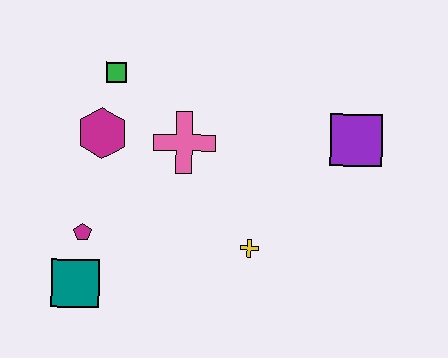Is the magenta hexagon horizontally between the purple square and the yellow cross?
No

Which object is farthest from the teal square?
The purple square is farthest from the teal square.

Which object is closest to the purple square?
The yellow cross is closest to the purple square.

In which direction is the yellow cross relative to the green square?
The yellow cross is below the green square.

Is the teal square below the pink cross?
Yes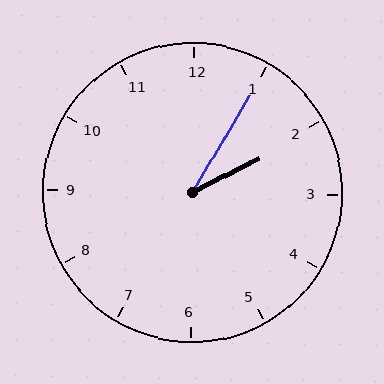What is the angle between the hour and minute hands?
Approximately 32 degrees.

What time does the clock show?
2:05.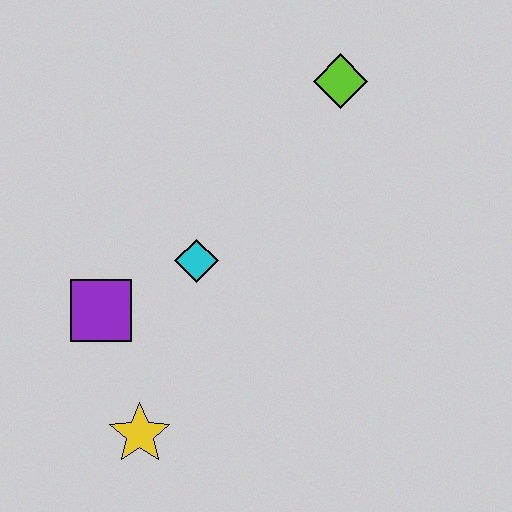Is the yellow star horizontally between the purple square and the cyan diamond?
Yes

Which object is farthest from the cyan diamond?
The lime diamond is farthest from the cyan diamond.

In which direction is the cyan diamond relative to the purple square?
The cyan diamond is to the right of the purple square.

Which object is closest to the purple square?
The cyan diamond is closest to the purple square.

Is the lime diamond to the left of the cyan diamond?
No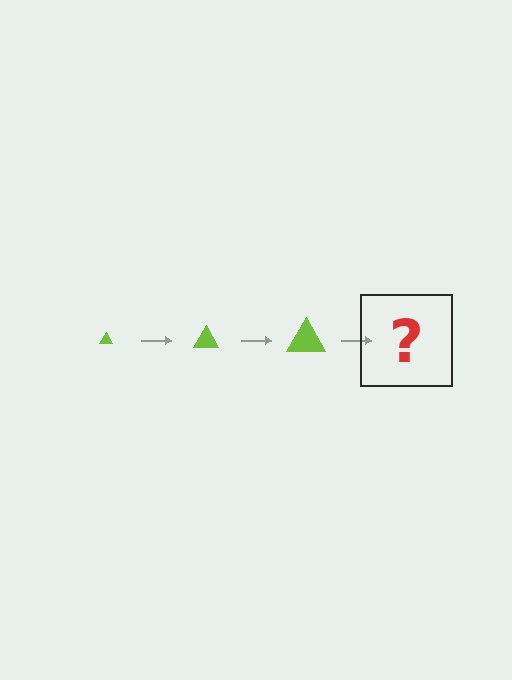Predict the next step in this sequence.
The next step is a lime triangle, larger than the previous one.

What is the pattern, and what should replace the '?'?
The pattern is that the triangle gets progressively larger each step. The '?' should be a lime triangle, larger than the previous one.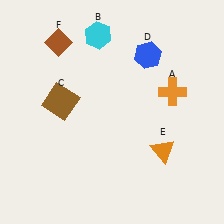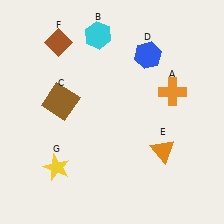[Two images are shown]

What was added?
A yellow star (G) was added in Image 2.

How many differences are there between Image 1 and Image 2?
There is 1 difference between the two images.